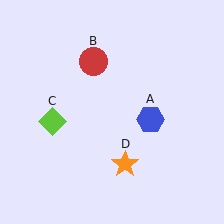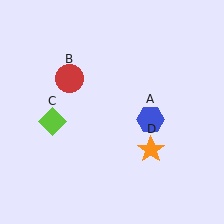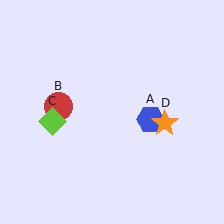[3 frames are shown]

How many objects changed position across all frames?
2 objects changed position: red circle (object B), orange star (object D).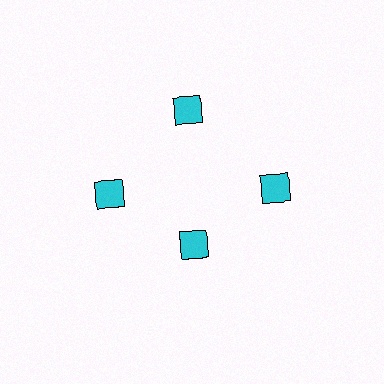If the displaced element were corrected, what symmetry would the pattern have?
It would have 4-fold rotational symmetry — the pattern would map onto itself every 90 degrees.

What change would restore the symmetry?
The symmetry would be restored by moving it outward, back onto the ring so that all 4 diamonds sit at equal angles and equal distance from the center.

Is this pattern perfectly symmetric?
No. The 4 cyan diamonds are arranged in a ring, but one element near the 6 o'clock position is pulled inward toward the center, breaking the 4-fold rotational symmetry.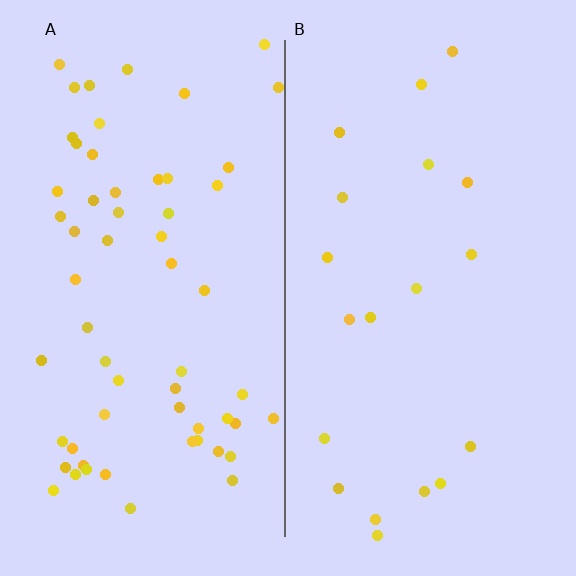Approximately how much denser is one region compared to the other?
Approximately 3.1× — region A over region B.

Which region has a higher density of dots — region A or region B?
A (the left).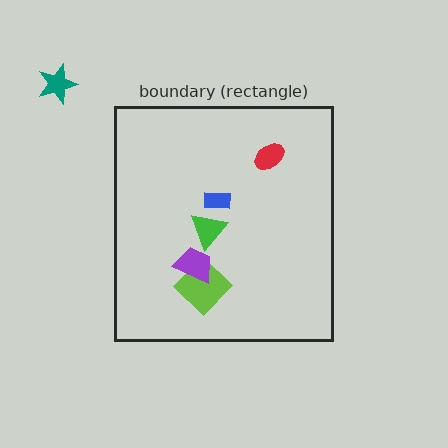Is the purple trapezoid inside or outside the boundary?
Inside.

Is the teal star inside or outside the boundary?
Outside.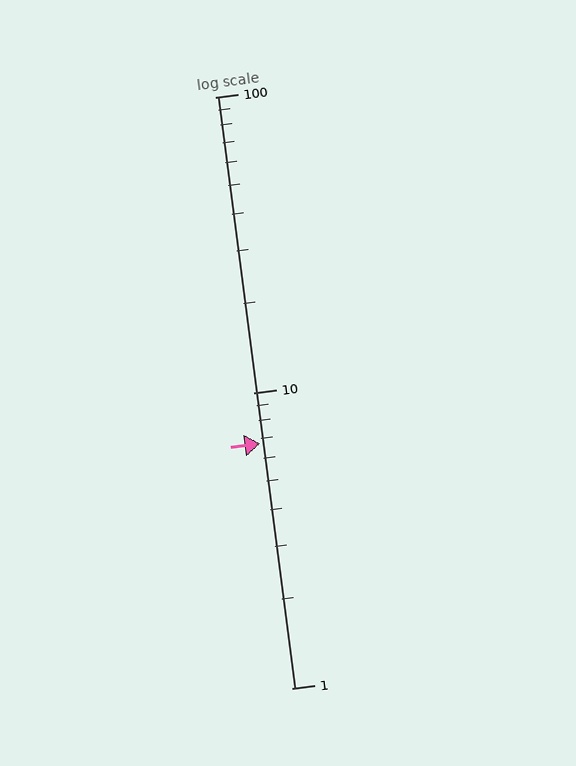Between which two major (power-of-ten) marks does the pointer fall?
The pointer is between 1 and 10.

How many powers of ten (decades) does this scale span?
The scale spans 2 decades, from 1 to 100.